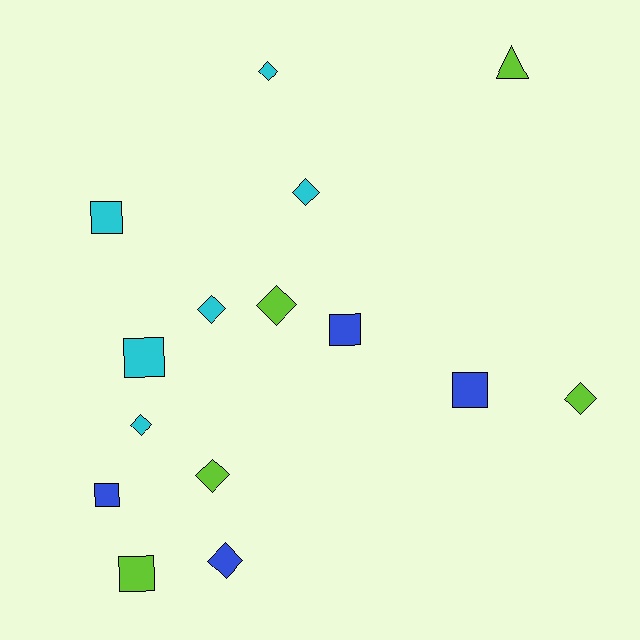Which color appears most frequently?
Cyan, with 6 objects.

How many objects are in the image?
There are 15 objects.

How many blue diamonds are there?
There is 1 blue diamond.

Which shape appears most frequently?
Diamond, with 8 objects.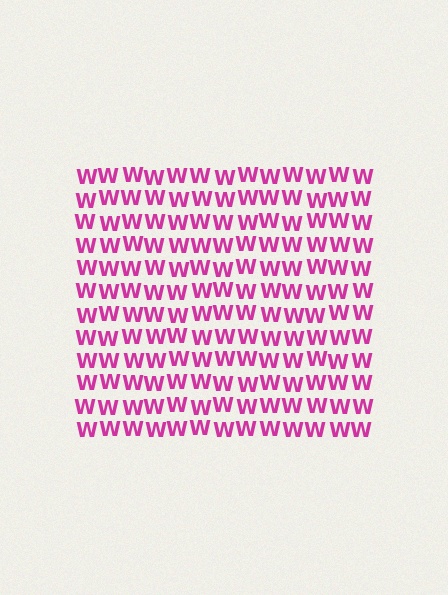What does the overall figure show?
The overall figure shows a square.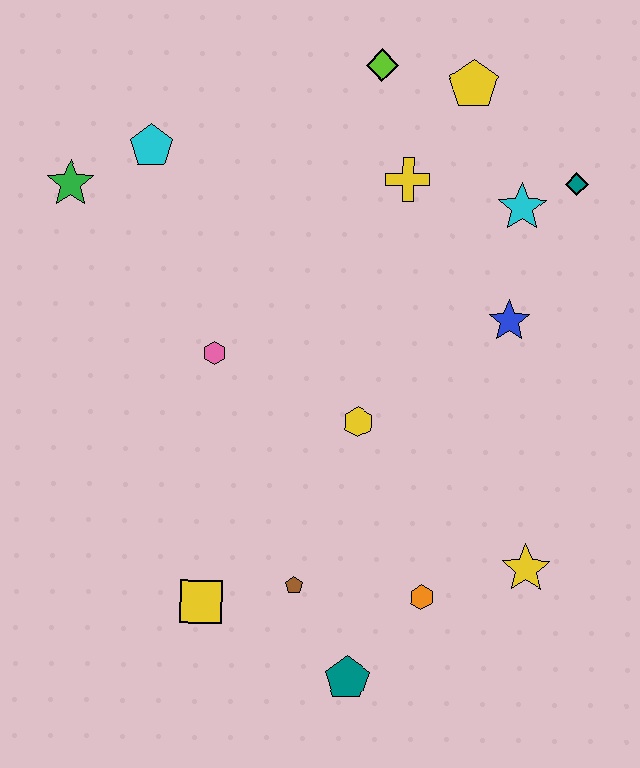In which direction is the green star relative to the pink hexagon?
The green star is above the pink hexagon.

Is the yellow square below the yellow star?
Yes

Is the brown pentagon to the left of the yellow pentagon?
Yes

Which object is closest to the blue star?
The cyan star is closest to the blue star.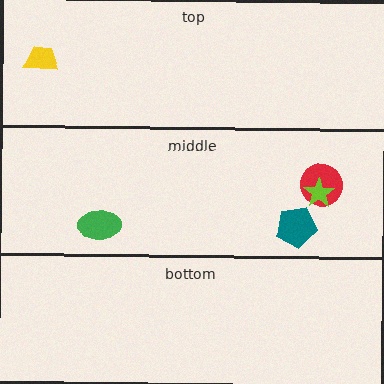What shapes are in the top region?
The yellow trapezoid.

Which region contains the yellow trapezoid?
The top region.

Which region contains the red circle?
The middle region.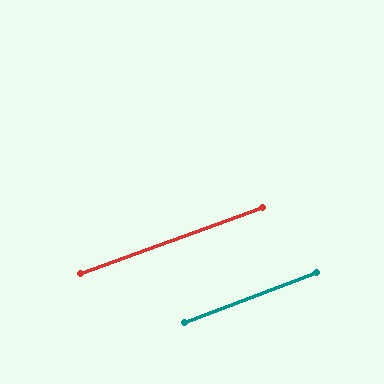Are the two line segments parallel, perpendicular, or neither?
Parallel — their directions differ by only 0.9°.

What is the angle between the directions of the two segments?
Approximately 1 degree.